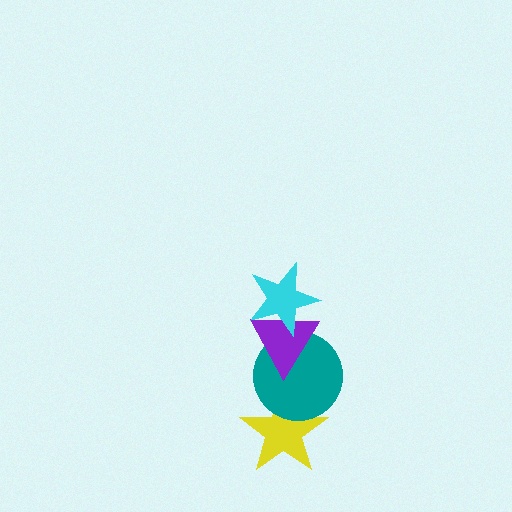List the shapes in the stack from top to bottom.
From top to bottom: the cyan star, the purple triangle, the teal circle, the yellow star.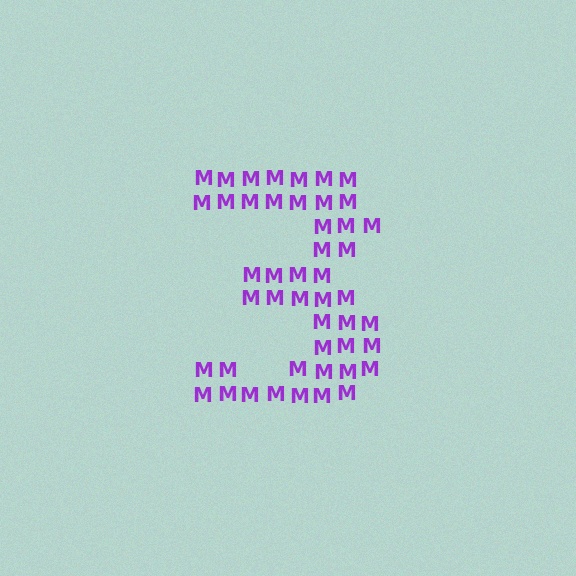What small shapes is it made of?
It is made of small letter M's.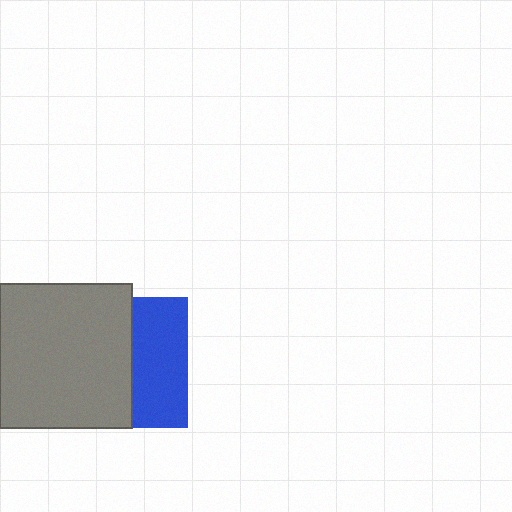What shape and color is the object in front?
The object in front is a gray rectangle.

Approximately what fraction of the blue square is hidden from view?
Roughly 58% of the blue square is hidden behind the gray rectangle.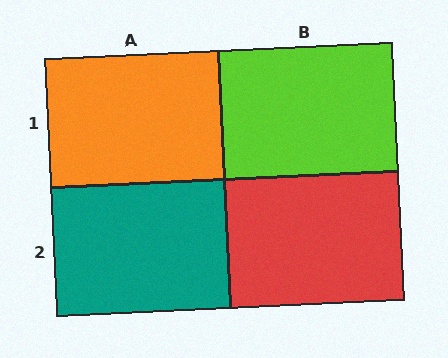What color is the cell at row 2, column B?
Red.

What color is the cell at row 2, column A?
Teal.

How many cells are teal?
1 cell is teal.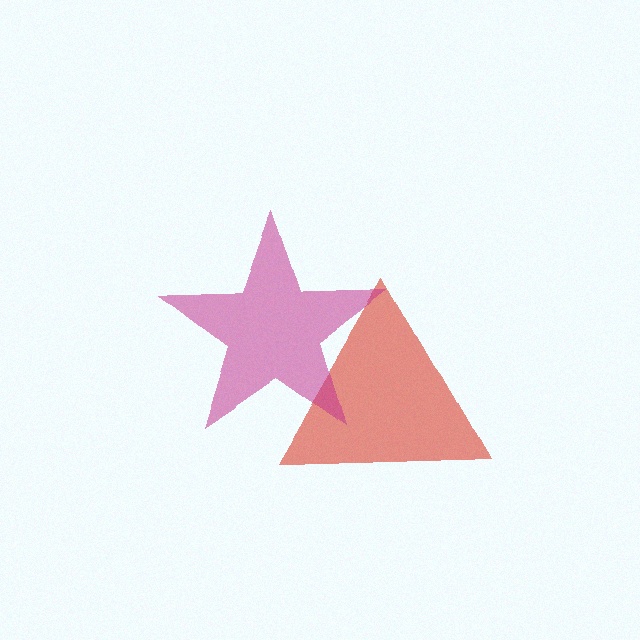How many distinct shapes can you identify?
There are 2 distinct shapes: a red triangle, a magenta star.